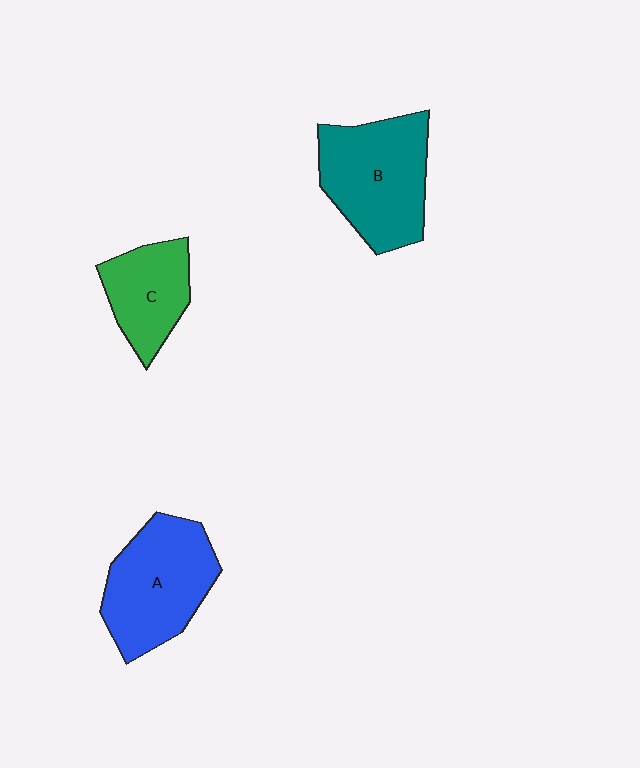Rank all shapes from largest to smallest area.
From largest to smallest: B (teal), A (blue), C (green).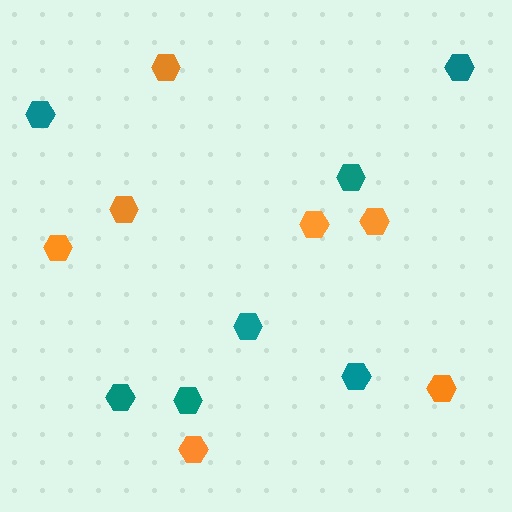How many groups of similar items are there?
There are 2 groups: one group of orange hexagons (7) and one group of teal hexagons (7).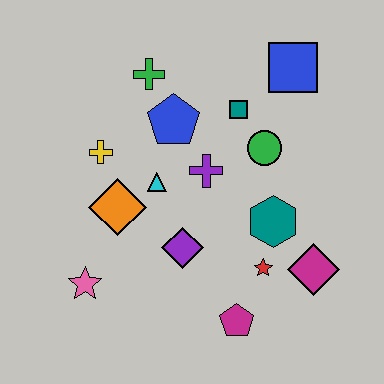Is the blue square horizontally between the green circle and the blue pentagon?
No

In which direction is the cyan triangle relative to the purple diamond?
The cyan triangle is above the purple diamond.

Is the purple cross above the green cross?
No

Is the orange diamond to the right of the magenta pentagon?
No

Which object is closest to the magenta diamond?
The red star is closest to the magenta diamond.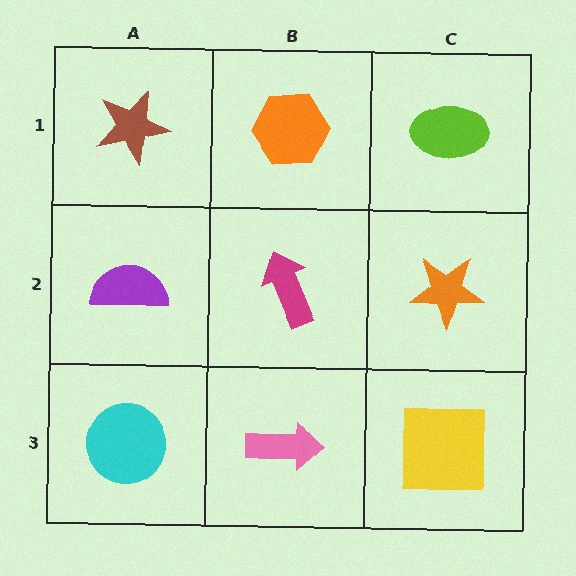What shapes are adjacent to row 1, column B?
A magenta arrow (row 2, column B), a brown star (row 1, column A), a lime ellipse (row 1, column C).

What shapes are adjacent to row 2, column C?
A lime ellipse (row 1, column C), a yellow square (row 3, column C), a magenta arrow (row 2, column B).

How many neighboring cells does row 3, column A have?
2.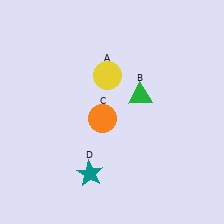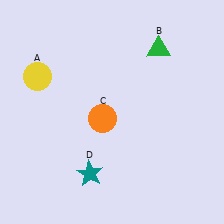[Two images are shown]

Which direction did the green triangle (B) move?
The green triangle (B) moved up.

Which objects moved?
The objects that moved are: the yellow circle (A), the green triangle (B).